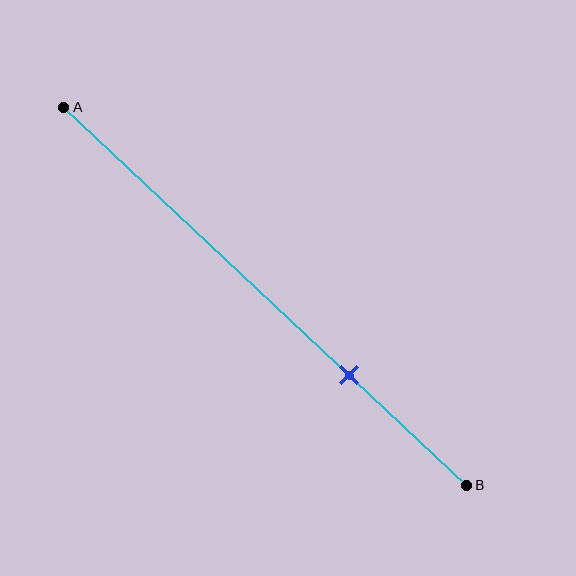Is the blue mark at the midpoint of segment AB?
No, the mark is at about 70% from A, not at the 50% midpoint.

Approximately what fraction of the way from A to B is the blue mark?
The blue mark is approximately 70% of the way from A to B.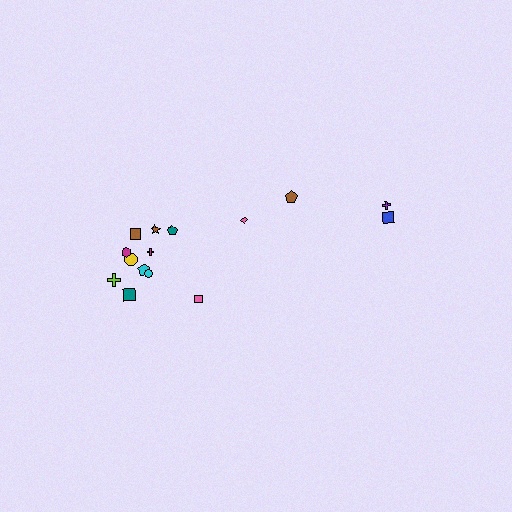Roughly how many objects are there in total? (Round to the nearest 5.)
Roughly 15 objects in total.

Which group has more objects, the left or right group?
The left group.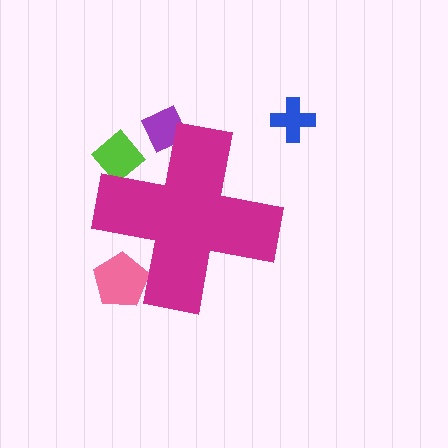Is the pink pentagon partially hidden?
Yes, the pink pentagon is partially hidden behind the magenta cross.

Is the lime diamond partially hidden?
Yes, the lime diamond is partially hidden behind the magenta cross.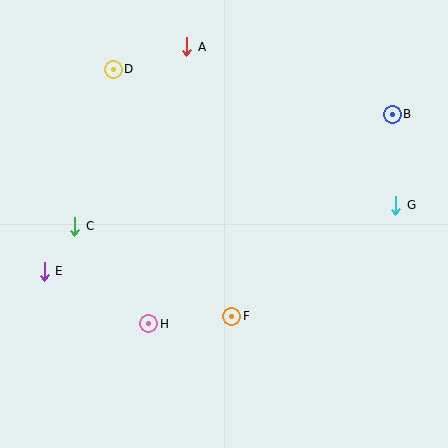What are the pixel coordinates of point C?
Point C is at (75, 226).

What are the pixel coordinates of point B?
Point B is at (392, 114).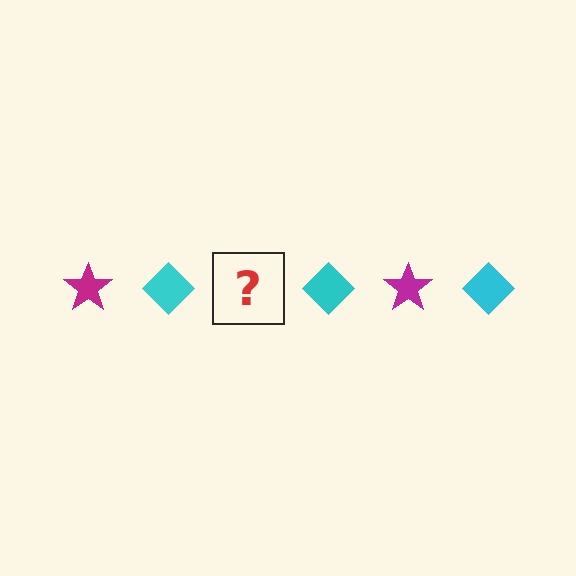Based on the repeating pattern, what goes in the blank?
The blank should be a magenta star.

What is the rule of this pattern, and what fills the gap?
The rule is that the pattern alternates between magenta star and cyan diamond. The gap should be filled with a magenta star.